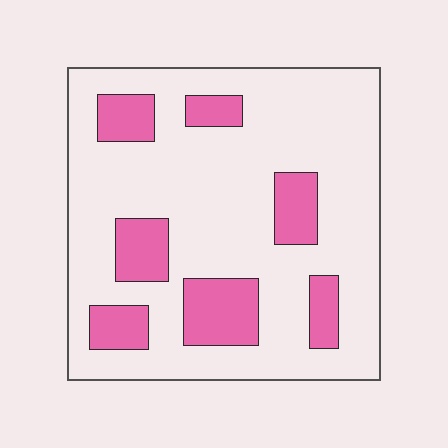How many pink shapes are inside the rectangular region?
7.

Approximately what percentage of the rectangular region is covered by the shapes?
Approximately 20%.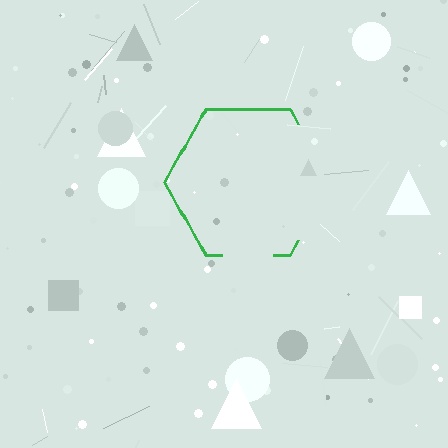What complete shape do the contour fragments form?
The contour fragments form a hexagon.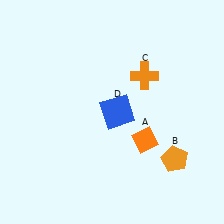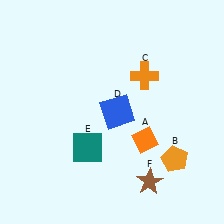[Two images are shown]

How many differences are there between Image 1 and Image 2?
There are 2 differences between the two images.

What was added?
A teal square (E), a brown star (F) were added in Image 2.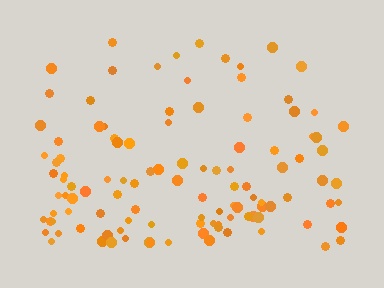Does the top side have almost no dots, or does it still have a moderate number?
Still a moderate number, just noticeably fewer than the bottom.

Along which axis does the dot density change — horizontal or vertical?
Vertical.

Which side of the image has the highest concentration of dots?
The bottom.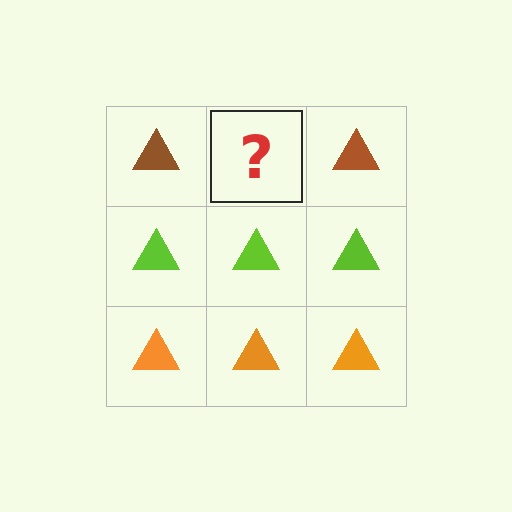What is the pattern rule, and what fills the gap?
The rule is that each row has a consistent color. The gap should be filled with a brown triangle.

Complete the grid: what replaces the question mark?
The question mark should be replaced with a brown triangle.